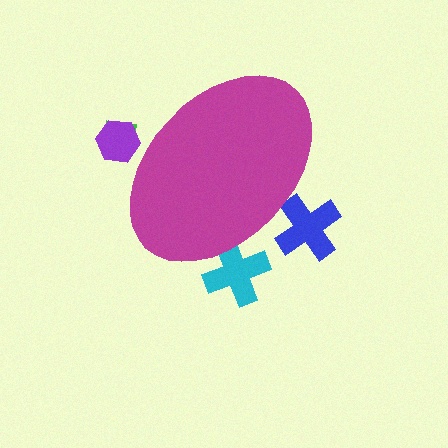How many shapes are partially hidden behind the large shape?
4 shapes are partially hidden.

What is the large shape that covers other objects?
A magenta ellipse.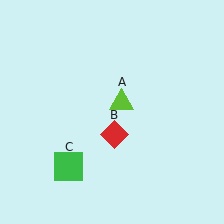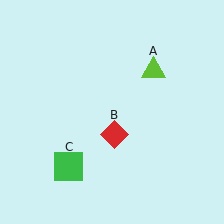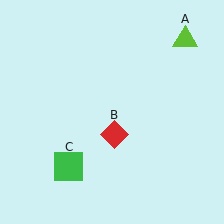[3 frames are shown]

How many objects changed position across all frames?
1 object changed position: lime triangle (object A).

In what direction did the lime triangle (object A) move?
The lime triangle (object A) moved up and to the right.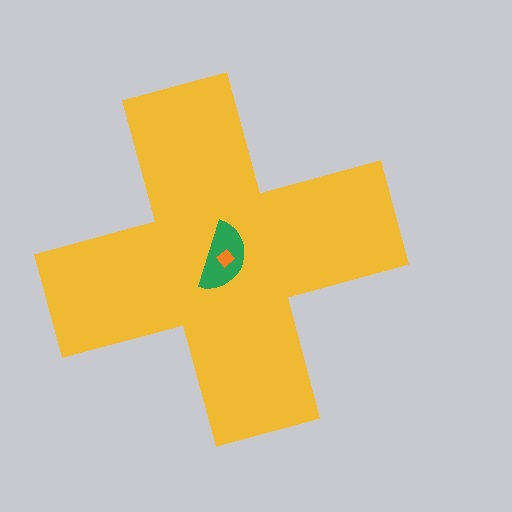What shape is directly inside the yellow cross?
The green semicircle.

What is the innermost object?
The orange diamond.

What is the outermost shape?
The yellow cross.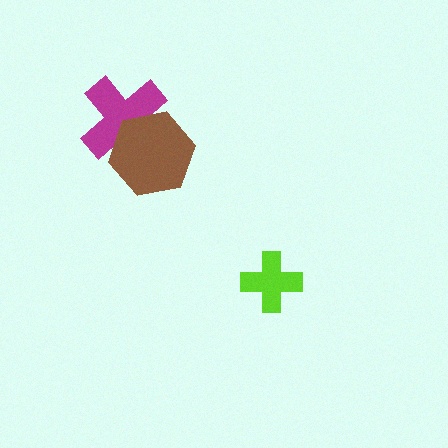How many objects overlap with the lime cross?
0 objects overlap with the lime cross.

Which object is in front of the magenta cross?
The brown hexagon is in front of the magenta cross.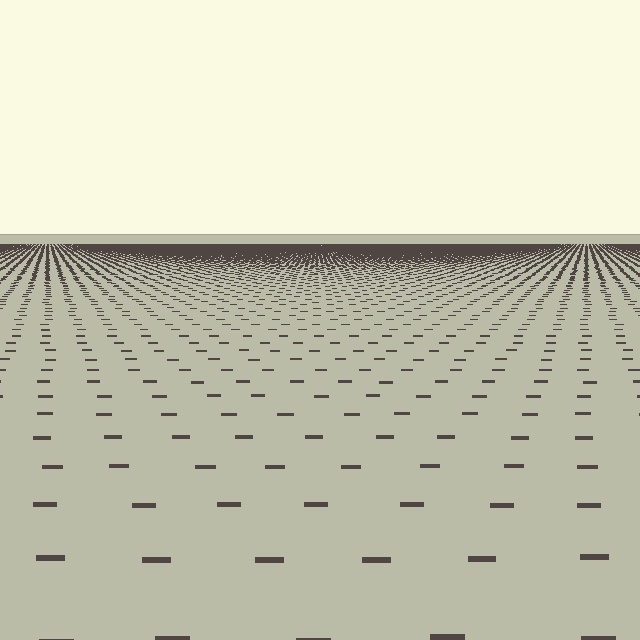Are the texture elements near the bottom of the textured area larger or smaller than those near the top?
Larger. Near the bottom, elements are closer to the viewer and appear at a bigger on-screen size.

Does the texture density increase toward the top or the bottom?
Density increases toward the top.